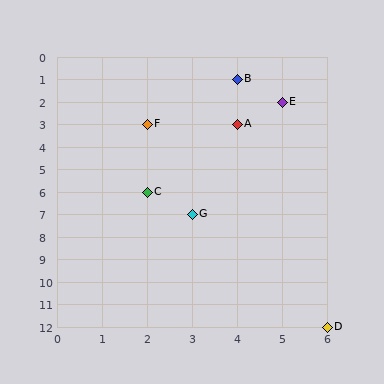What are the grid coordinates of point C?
Point C is at grid coordinates (2, 6).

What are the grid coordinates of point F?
Point F is at grid coordinates (2, 3).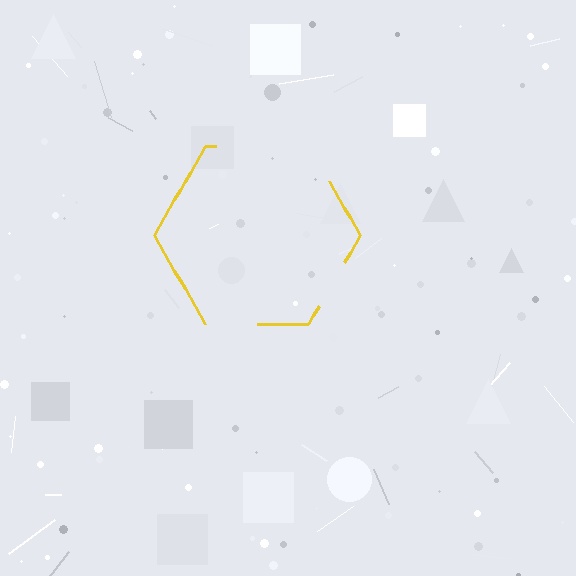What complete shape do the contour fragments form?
The contour fragments form a hexagon.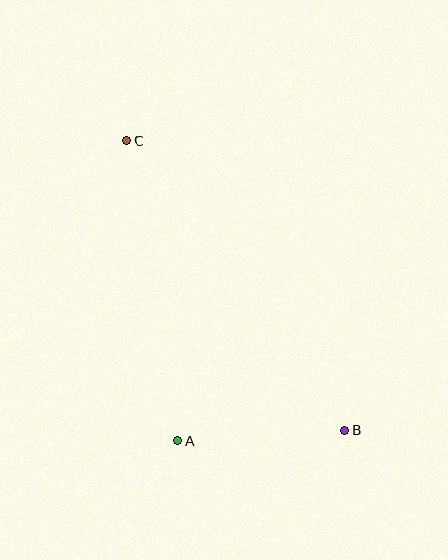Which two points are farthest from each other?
Points B and C are farthest from each other.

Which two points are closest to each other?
Points A and B are closest to each other.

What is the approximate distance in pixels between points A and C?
The distance between A and C is approximately 304 pixels.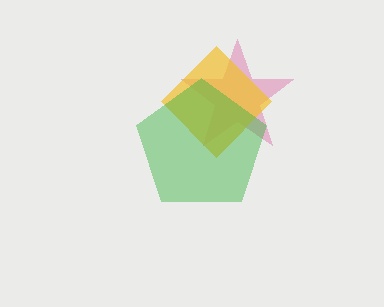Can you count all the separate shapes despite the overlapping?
Yes, there are 3 separate shapes.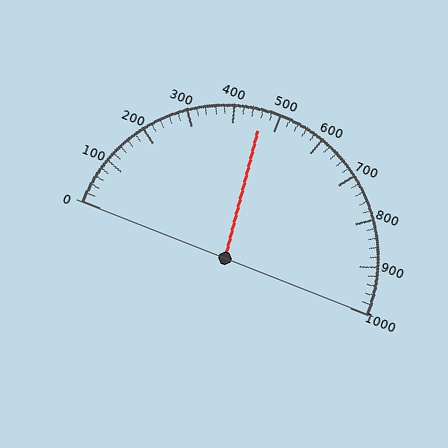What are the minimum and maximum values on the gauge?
The gauge ranges from 0 to 1000.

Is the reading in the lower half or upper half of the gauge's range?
The reading is in the lower half of the range (0 to 1000).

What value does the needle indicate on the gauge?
The needle indicates approximately 460.